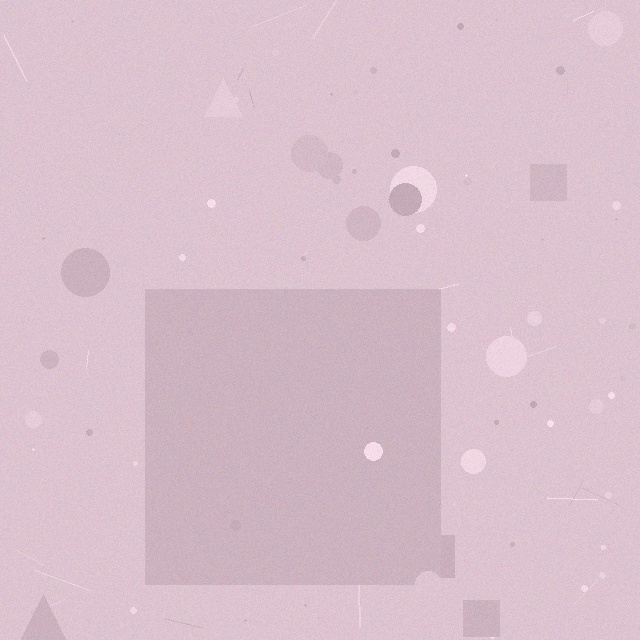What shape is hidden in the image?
A square is hidden in the image.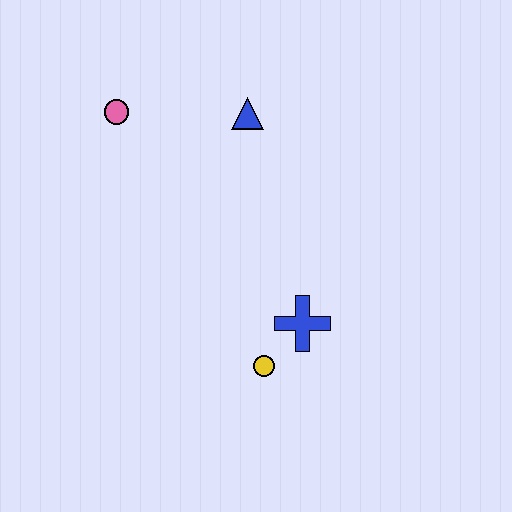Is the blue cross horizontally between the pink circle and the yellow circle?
No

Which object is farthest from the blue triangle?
The yellow circle is farthest from the blue triangle.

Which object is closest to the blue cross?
The yellow circle is closest to the blue cross.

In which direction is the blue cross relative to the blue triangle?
The blue cross is below the blue triangle.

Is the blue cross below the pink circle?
Yes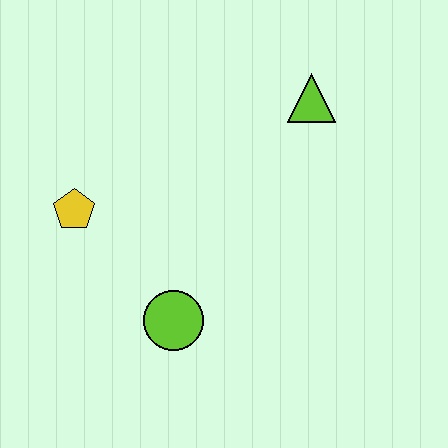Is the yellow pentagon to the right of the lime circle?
No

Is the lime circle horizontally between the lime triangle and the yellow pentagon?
Yes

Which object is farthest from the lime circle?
The lime triangle is farthest from the lime circle.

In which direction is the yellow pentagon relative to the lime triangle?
The yellow pentagon is to the left of the lime triangle.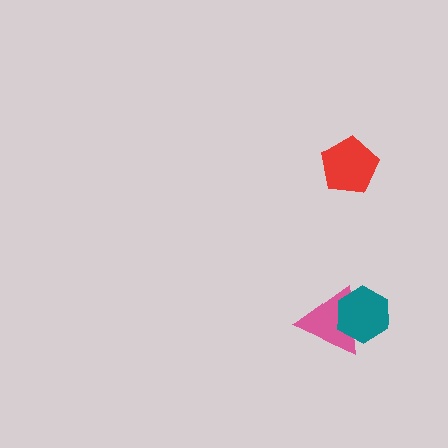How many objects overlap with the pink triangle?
1 object overlaps with the pink triangle.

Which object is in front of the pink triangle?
The teal hexagon is in front of the pink triangle.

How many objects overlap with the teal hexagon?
1 object overlaps with the teal hexagon.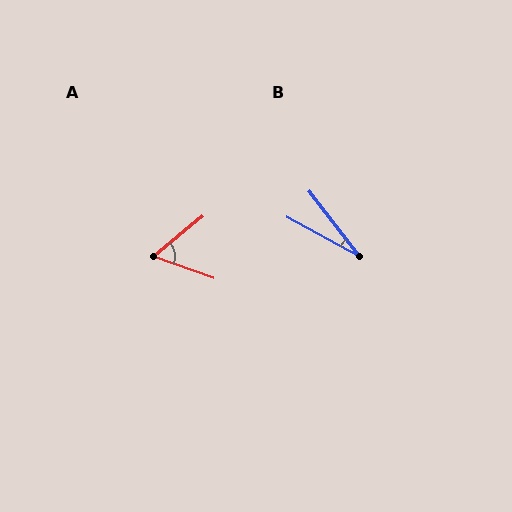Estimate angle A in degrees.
Approximately 58 degrees.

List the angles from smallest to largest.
B (23°), A (58°).